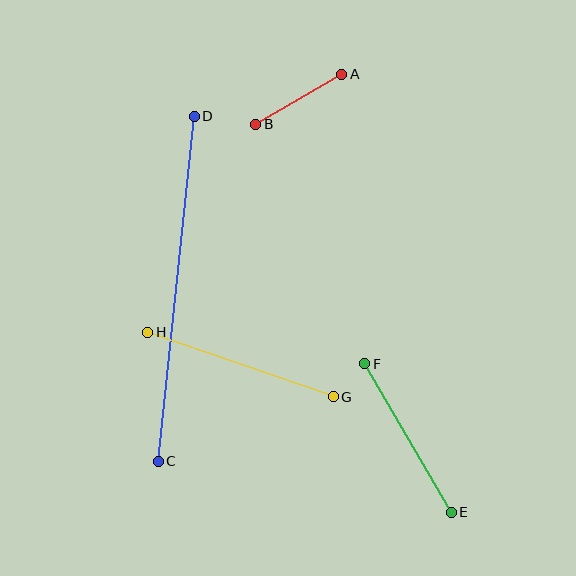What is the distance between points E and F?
The distance is approximately 172 pixels.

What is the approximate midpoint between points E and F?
The midpoint is at approximately (408, 438) pixels.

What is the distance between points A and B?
The distance is approximately 100 pixels.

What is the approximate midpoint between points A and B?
The midpoint is at approximately (299, 99) pixels.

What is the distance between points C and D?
The distance is approximately 347 pixels.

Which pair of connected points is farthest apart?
Points C and D are farthest apart.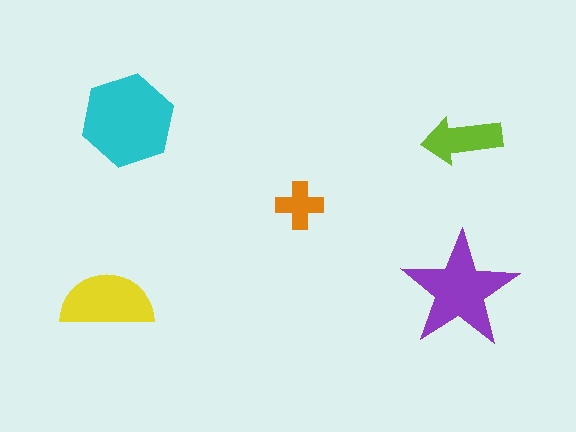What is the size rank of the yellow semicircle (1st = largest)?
3rd.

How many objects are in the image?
There are 5 objects in the image.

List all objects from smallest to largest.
The orange cross, the lime arrow, the yellow semicircle, the purple star, the cyan hexagon.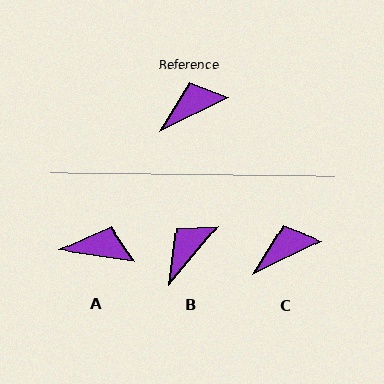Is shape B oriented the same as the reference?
No, it is off by about 24 degrees.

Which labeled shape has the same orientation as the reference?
C.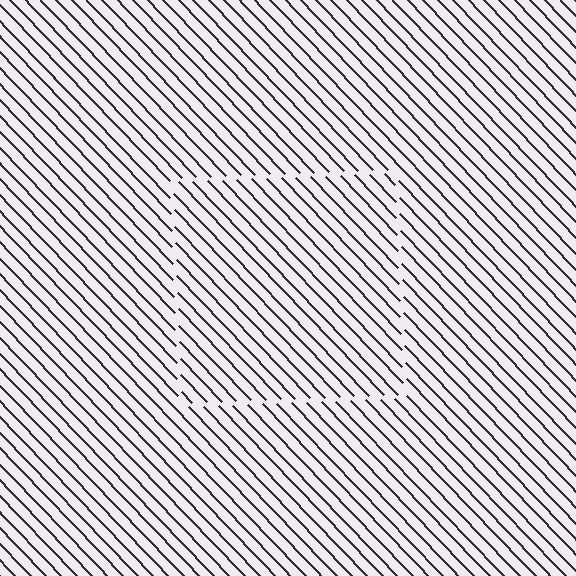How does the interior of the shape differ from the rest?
The interior of the shape contains the same grating, shifted by half a period — the contour is defined by the phase discontinuity where line-ends from the inner and outer gratings abut.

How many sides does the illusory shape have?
4 sides — the line-ends trace a square.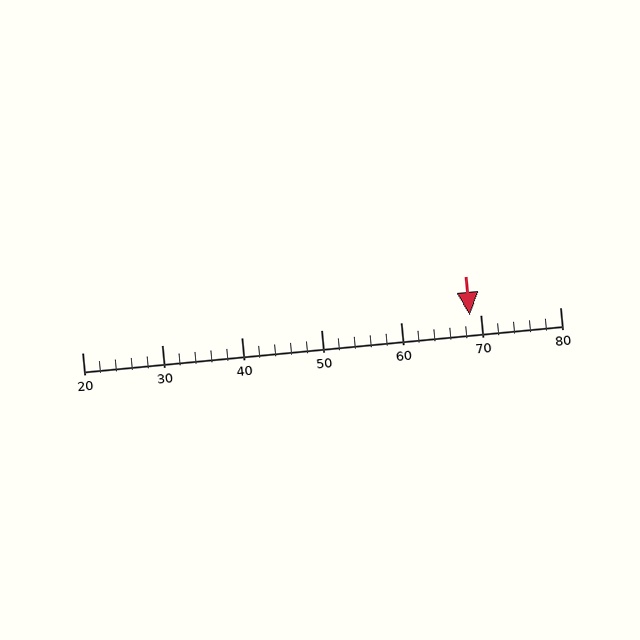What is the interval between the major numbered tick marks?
The major tick marks are spaced 10 units apart.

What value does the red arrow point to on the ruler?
The red arrow points to approximately 69.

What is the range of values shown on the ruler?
The ruler shows values from 20 to 80.